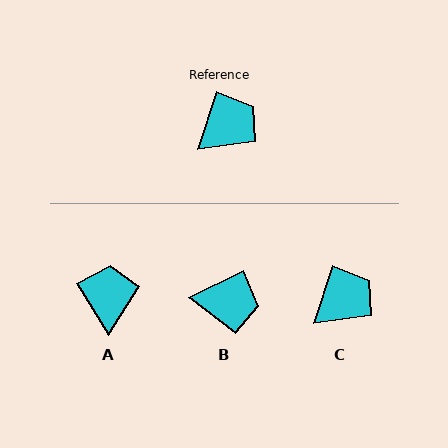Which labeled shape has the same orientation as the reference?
C.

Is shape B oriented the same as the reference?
No, it is off by about 44 degrees.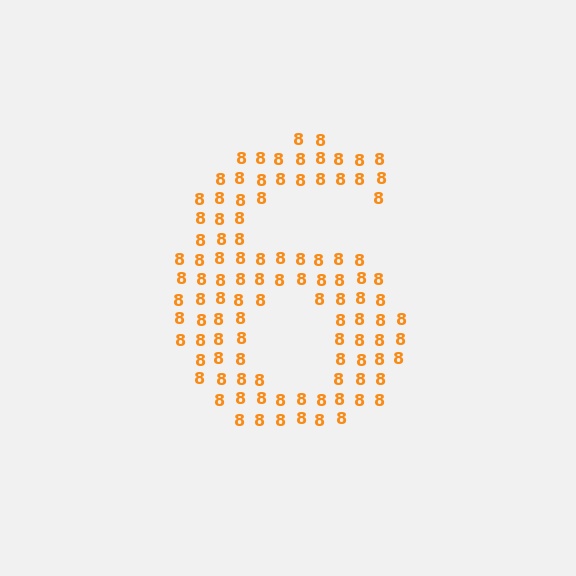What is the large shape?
The large shape is the digit 6.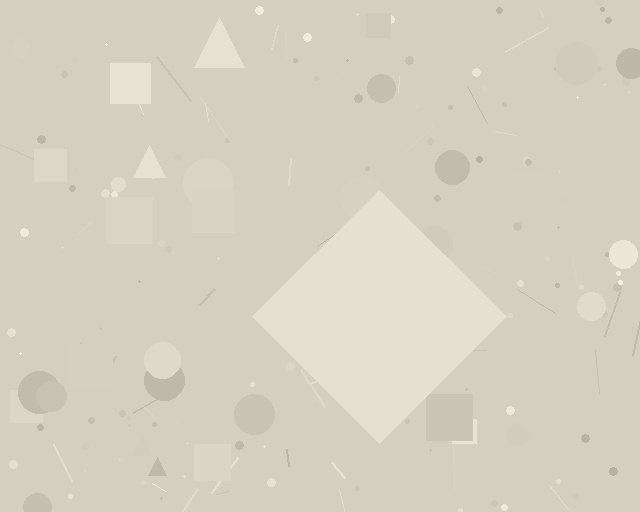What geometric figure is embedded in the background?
A diamond is embedded in the background.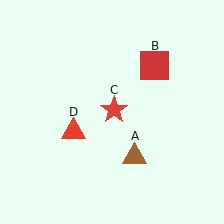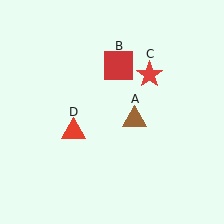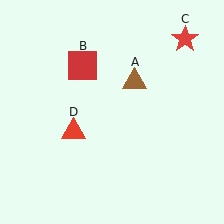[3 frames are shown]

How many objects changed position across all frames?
3 objects changed position: brown triangle (object A), red square (object B), red star (object C).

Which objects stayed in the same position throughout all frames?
Red triangle (object D) remained stationary.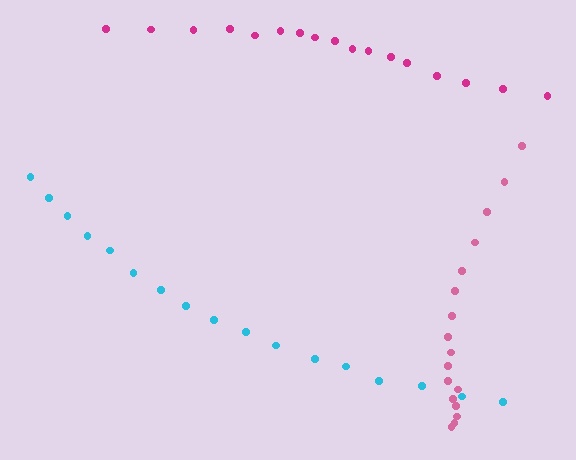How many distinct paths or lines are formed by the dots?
There are 3 distinct paths.